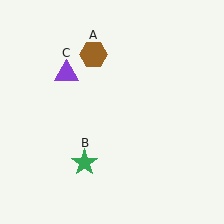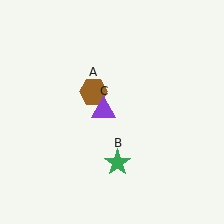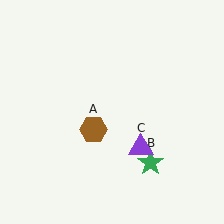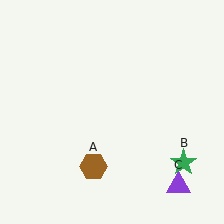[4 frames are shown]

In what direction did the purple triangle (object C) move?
The purple triangle (object C) moved down and to the right.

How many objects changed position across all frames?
3 objects changed position: brown hexagon (object A), green star (object B), purple triangle (object C).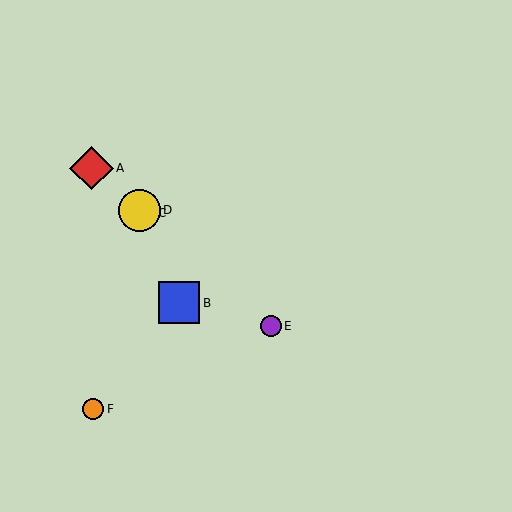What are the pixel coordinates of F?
Object F is at (93, 409).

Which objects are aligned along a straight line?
Objects A, C, D, E are aligned along a straight line.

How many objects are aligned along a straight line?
4 objects (A, C, D, E) are aligned along a straight line.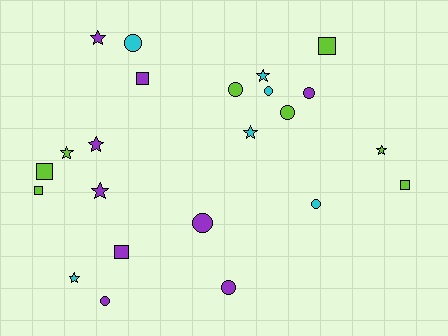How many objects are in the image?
There are 23 objects.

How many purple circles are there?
There are 4 purple circles.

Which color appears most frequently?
Purple, with 9 objects.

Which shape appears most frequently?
Circle, with 9 objects.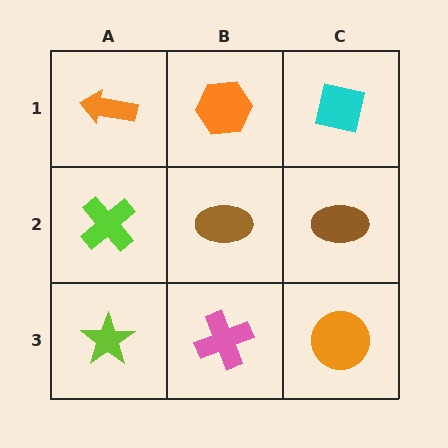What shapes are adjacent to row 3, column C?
A brown ellipse (row 2, column C), a pink cross (row 3, column B).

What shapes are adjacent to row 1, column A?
A lime cross (row 2, column A), an orange hexagon (row 1, column B).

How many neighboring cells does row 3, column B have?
3.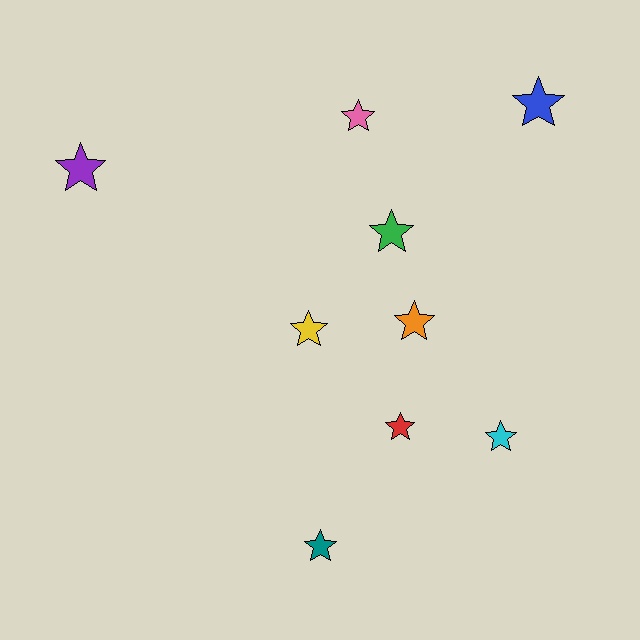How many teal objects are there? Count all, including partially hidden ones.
There is 1 teal object.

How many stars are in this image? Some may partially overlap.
There are 9 stars.